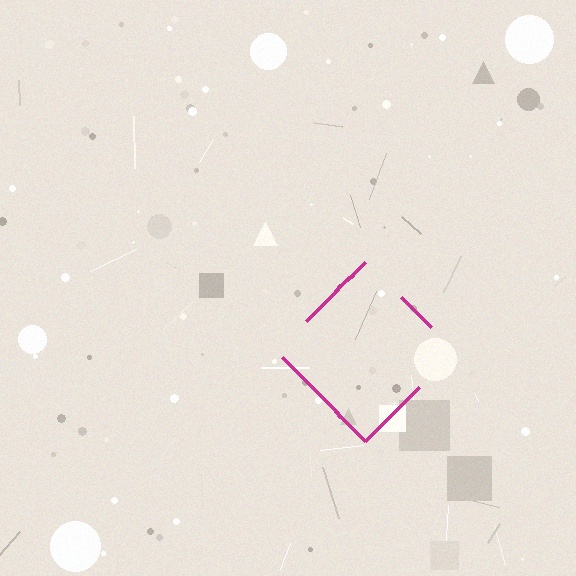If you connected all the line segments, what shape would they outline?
They would outline a diamond.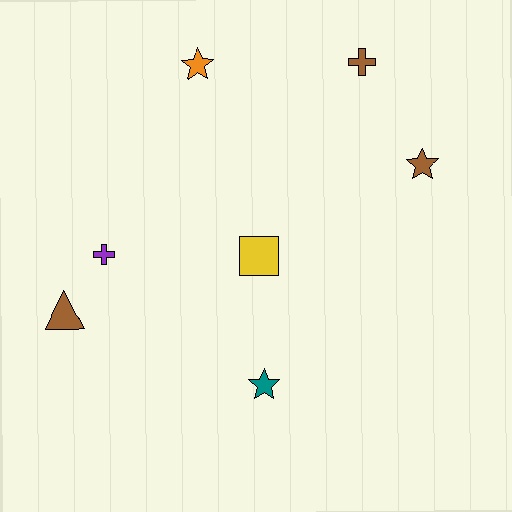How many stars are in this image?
There are 3 stars.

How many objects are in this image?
There are 7 objects.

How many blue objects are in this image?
There are no blue objects.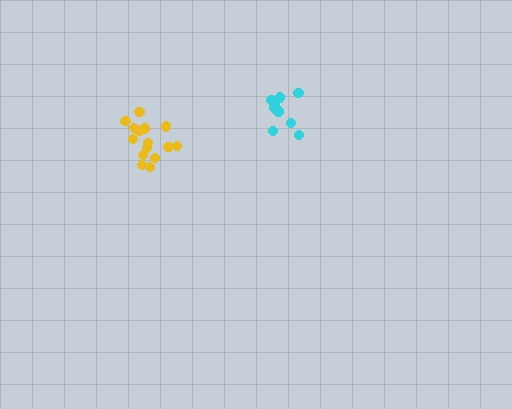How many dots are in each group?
Group 1: 15 dots, Group 2: 9 dots (24 total).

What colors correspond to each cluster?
The clusters are colored: yellow, cyan.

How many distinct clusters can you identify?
There are 2 distinct clusters.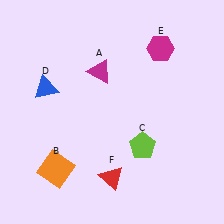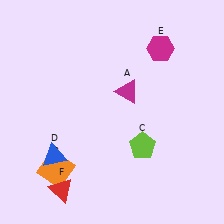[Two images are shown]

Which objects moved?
The objects that moved are: the magenta triangle (A), the blue triangle (D), the red triangle (F).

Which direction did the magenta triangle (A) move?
The magenta triangle (A) moved right.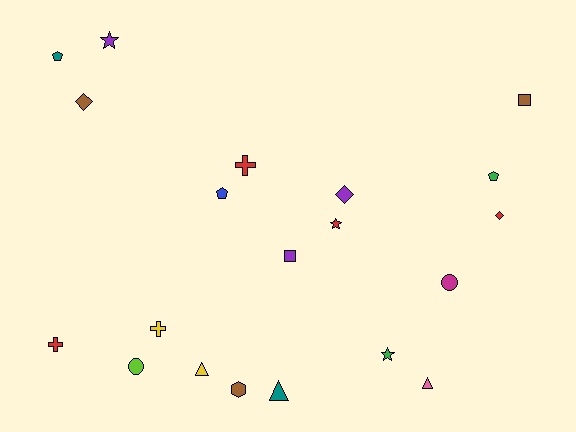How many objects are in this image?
There are 20 objects.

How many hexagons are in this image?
There is 1 hexagon.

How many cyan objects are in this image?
There are no cyan objects.